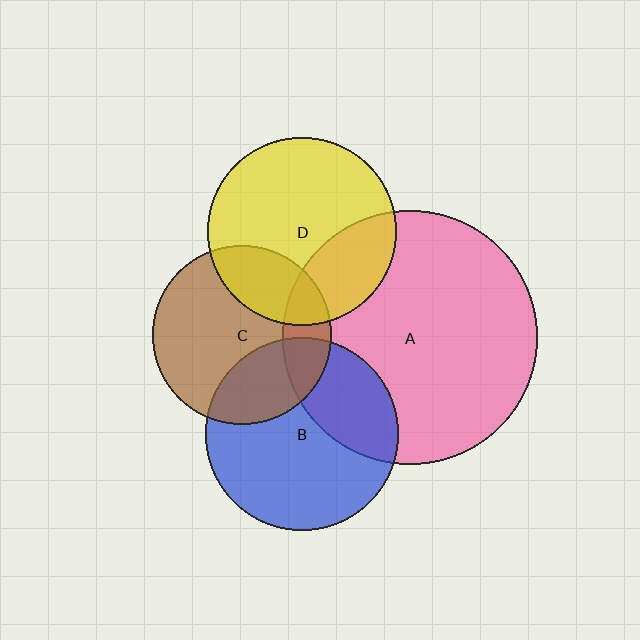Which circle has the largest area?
Circle A (pink).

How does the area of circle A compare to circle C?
Approximately 2.0 times.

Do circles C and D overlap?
Yes.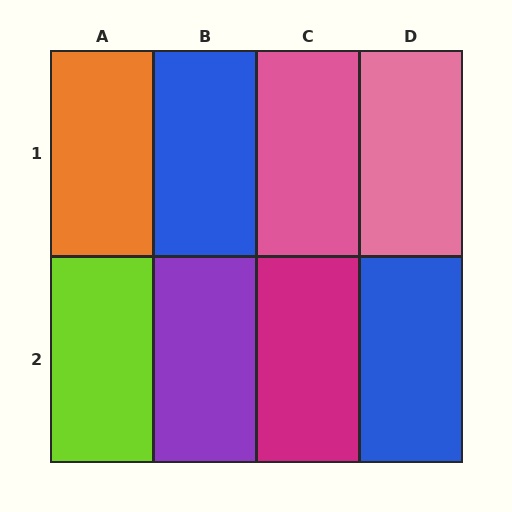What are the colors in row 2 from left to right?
Lime, purple, magenta, blue.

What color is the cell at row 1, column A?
Orange.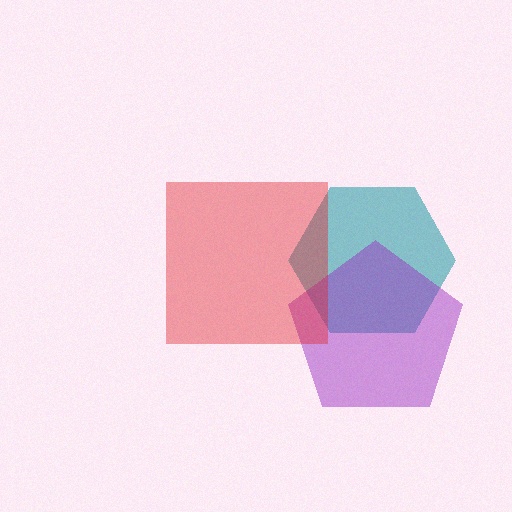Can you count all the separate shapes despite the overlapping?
Yes, there are 3 separate shapes.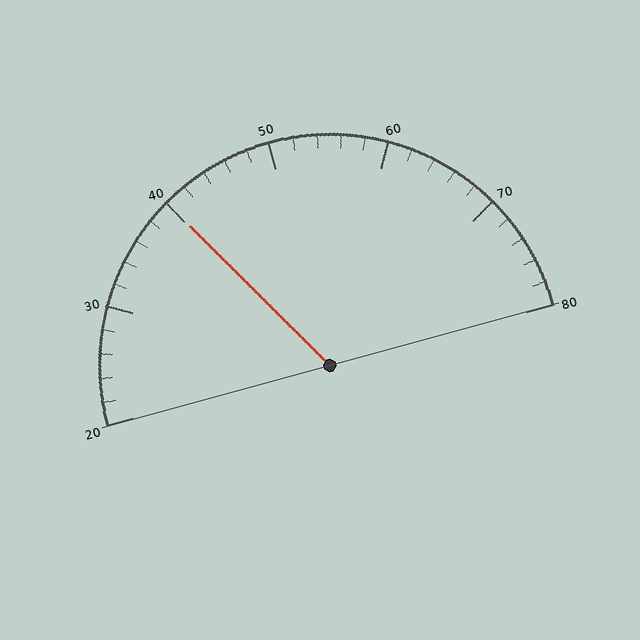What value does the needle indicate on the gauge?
The needle indicates approximately 40.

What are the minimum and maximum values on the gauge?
The gauge ranges from 20 to 80.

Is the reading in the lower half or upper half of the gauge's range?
The reading is in the lower half of the range (20 to 80).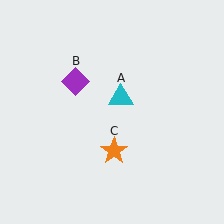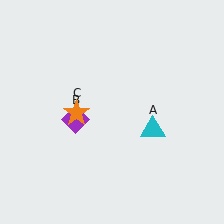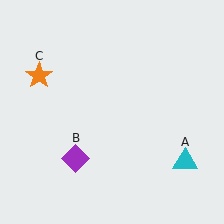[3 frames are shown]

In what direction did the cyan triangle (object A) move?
The cyan triangle (object A) moved down and to the right.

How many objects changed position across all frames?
3 objects changed position: cyan triangle (object A), purple diamond (object B), orange star (object C).